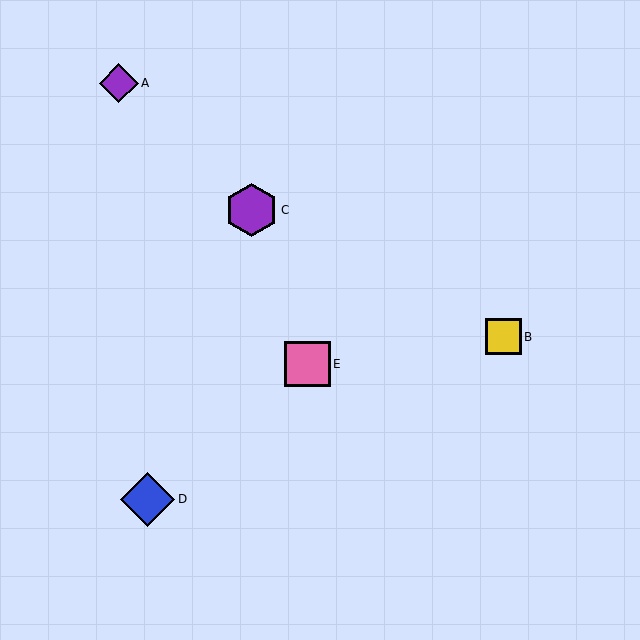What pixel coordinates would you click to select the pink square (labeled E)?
Click at (308, 364) to select the pink square E.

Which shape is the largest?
The blue diamond (labeled D) is the largest.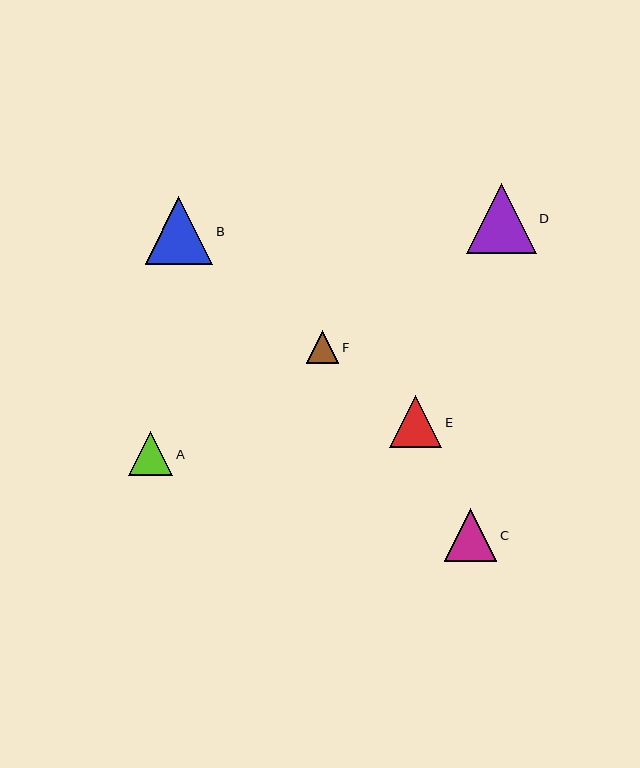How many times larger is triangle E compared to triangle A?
Triangle E is approximately 1.2 times the size of triangle A.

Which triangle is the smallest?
Triangle F is the smallest with a size of approximately 33 pixels.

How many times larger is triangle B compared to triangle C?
Triangle B is approximately 1.3 times the size of triangle C.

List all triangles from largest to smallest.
From largest to smallest: D, B, C, E, A, F.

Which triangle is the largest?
Triangle D is the largest with a size of approximately 70 pixels.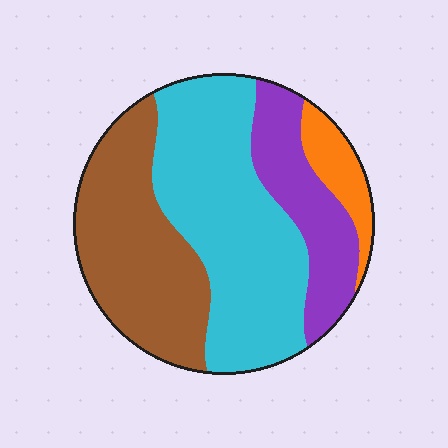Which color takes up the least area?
Orange, at roughly 10%.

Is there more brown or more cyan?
Cyan.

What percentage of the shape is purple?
Purple takes up less than a quarter of the shape.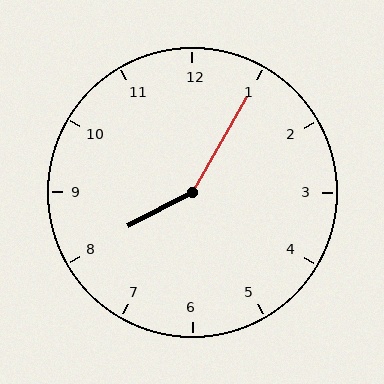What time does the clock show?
8:05.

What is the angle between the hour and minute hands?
Approximately 148 degrees.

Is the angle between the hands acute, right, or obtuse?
It is obtuse.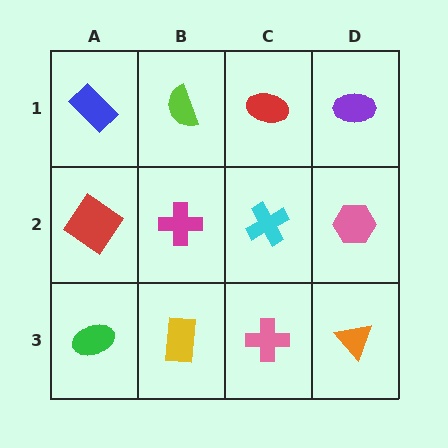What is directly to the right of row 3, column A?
A yellow rectangle.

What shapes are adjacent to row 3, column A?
A red diamond (row 2, column A), a yellow rectangle (row 3, column B).